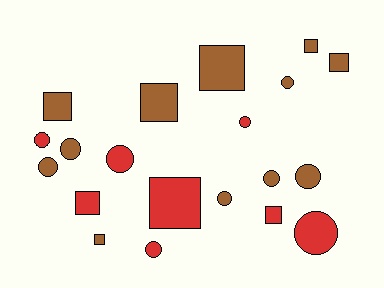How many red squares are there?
There are 3 red squares.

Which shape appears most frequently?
Circle, with 11 objects.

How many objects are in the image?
There are 20 objects.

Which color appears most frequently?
Brown, with 12 objects.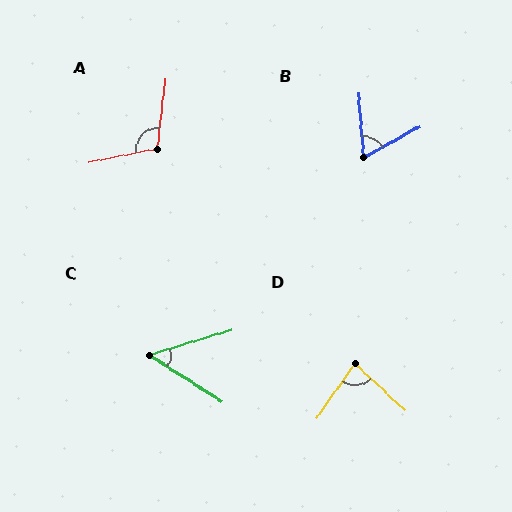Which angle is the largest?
A, at approximately 108 degrees.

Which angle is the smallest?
C, at approximately 49 degrees.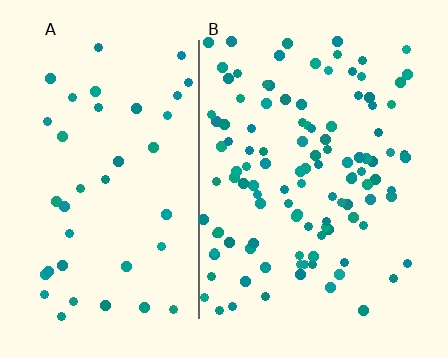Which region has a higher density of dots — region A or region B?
B (the right).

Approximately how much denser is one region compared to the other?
Approximately 2.8× — region B over region A.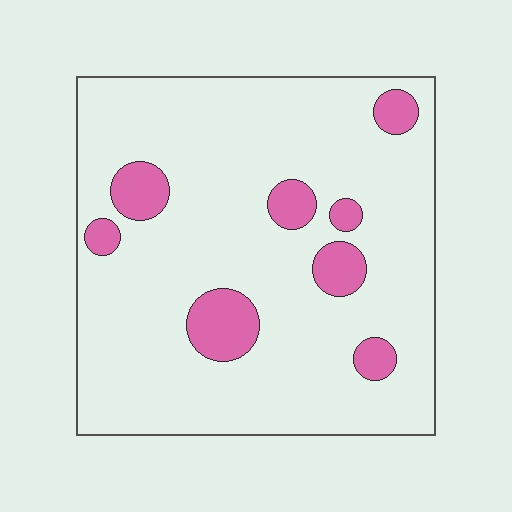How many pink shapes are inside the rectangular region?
8.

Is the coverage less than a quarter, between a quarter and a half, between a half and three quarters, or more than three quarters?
Less than a quarter.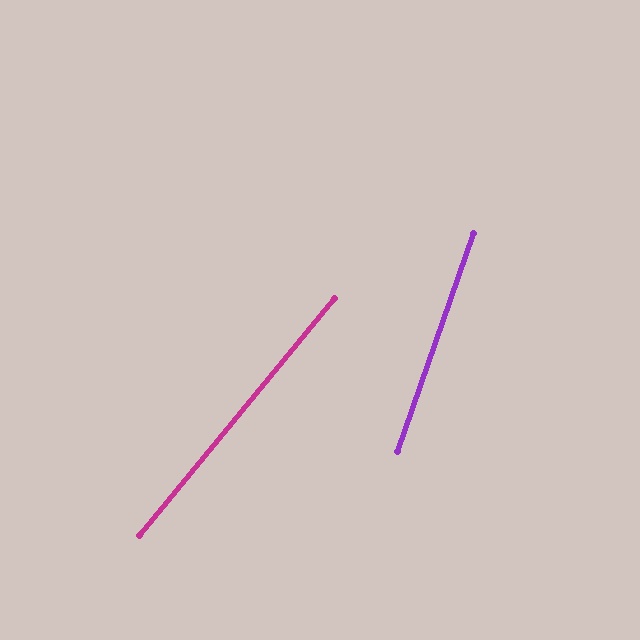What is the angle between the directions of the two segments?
Approximately 20 degrees.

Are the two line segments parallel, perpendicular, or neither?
Neither parallel nor perpendicular — they differ by about 20°.